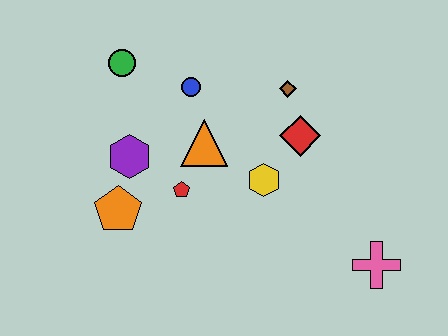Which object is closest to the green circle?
The blue circle is closest to the green circle.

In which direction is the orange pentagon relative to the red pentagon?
The orange pentagon is to the left of the red pentagon.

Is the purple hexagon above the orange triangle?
No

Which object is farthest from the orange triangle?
The pink cross is farthest from the orange triangle.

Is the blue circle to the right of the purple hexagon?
Yes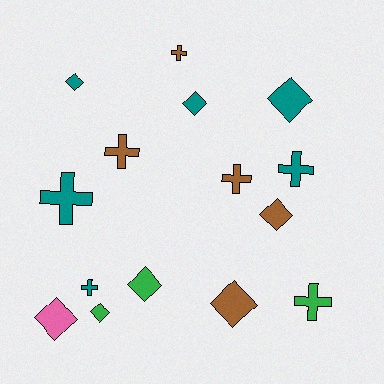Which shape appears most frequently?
Diamond, with 8 objects.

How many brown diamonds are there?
There are 2 brown diamonds.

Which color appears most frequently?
Teal, with 6 objects.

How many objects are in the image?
There are 15 objects.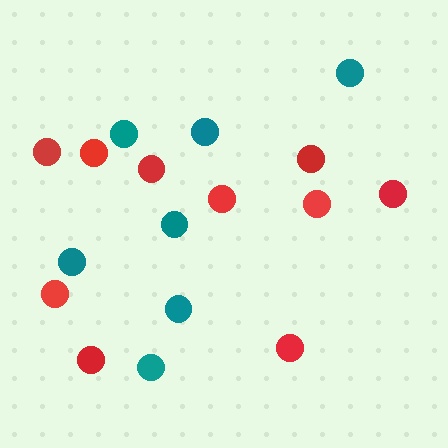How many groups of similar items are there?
There are 2 groups: one group of teal circles (7) and one group of red circles (10).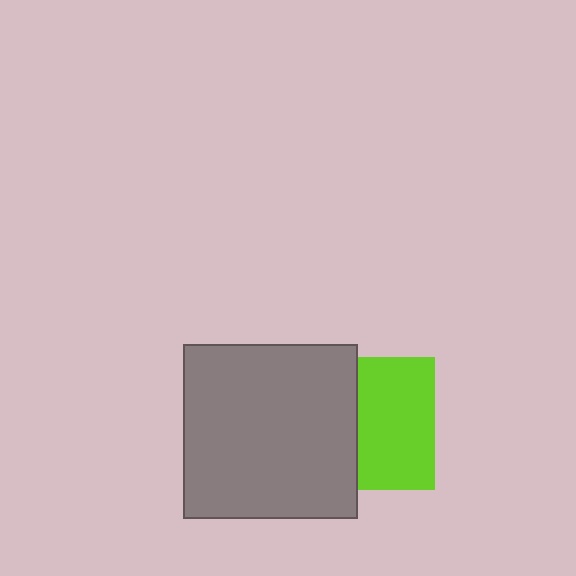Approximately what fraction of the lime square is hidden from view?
Roughly 42% of the lime square is hidden behind the gray square.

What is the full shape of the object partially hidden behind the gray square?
The partially hidden object is a lime square.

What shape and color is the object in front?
The object in front is a gray square.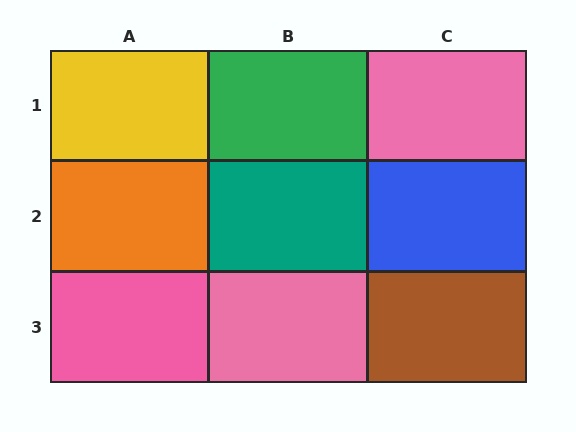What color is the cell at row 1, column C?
Pink.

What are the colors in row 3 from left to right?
Pink, pink, brown.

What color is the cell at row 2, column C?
Blue.